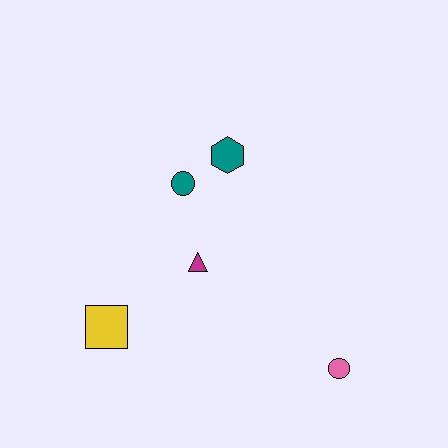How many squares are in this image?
There is 1 square.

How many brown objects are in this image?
There are no brown objects.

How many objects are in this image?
There are 5 objects.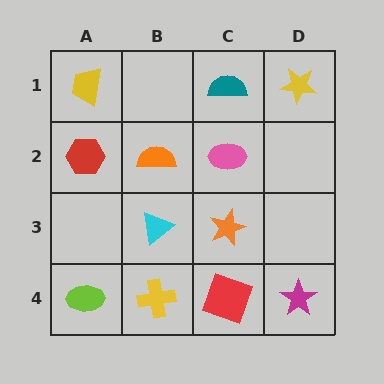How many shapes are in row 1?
3 shapes.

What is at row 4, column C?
A red square.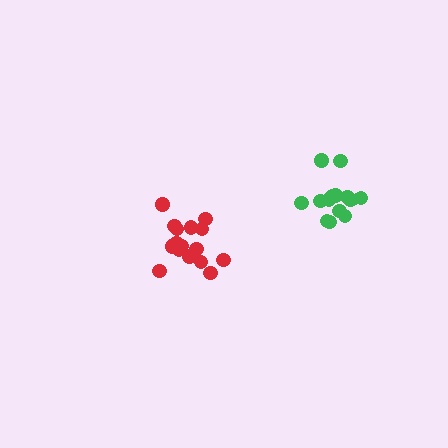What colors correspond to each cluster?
The clusters are colored: red, green.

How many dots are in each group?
Group 1: 17 dots, Group 2: 14 dots (31 total).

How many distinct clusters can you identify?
There are 2 distinct clusters.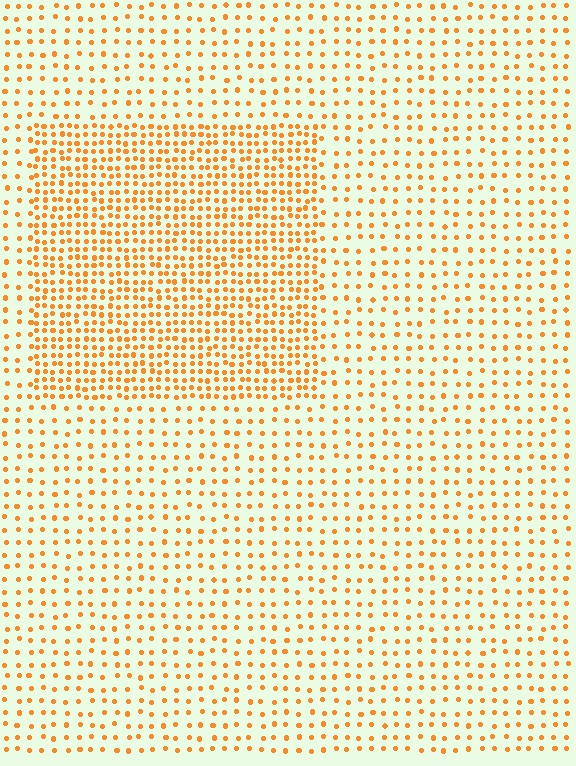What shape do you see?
I see a rectangle.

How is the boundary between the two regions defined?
The boundary is defined by a change in element density (approximately 2.2x ratio). All elements are the same color, size, and shape.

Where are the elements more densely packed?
The elements are more densely packed inside the rectangle boundary.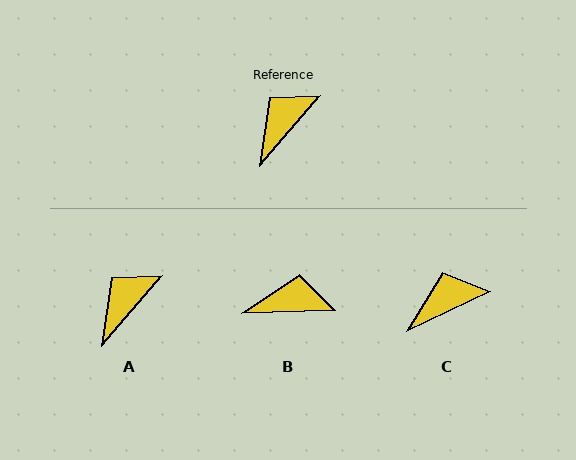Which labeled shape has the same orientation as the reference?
A.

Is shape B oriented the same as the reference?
No, it is off by about 48 degrees.